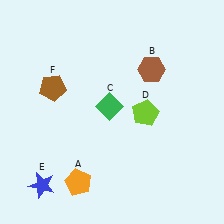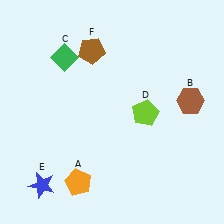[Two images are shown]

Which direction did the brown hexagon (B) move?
The brown hexagon (B) moved right.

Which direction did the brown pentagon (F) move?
The brown pentagon (F) moved right.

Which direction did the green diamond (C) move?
The green diamond (C) moved up.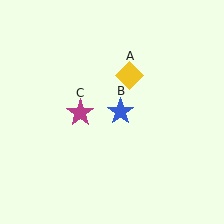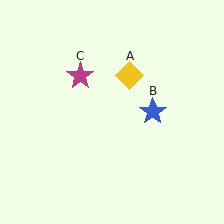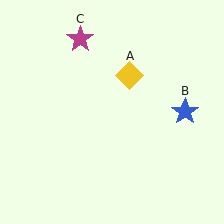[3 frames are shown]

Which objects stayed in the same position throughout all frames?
Yellow diamond (object A) remained stationary.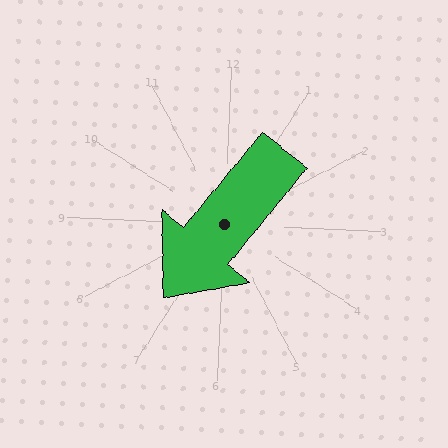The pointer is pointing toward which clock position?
Roughly 7 o'clock.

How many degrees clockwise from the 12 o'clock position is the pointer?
Approximately 217 degrees.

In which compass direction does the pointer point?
Southwest.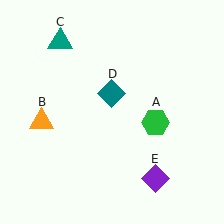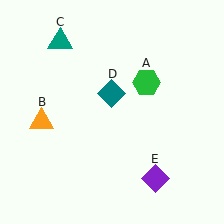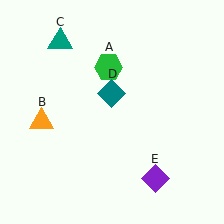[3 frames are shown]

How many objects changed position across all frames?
1 object changed position: green hexagon (object A).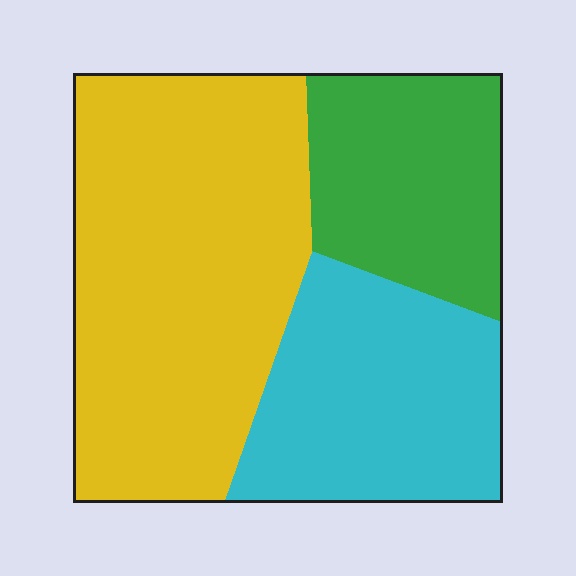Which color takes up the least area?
Green, at roughly 20%.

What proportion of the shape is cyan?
Cyan takes up about one quarter (1/4) of the shape.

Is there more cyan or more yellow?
Yellow.